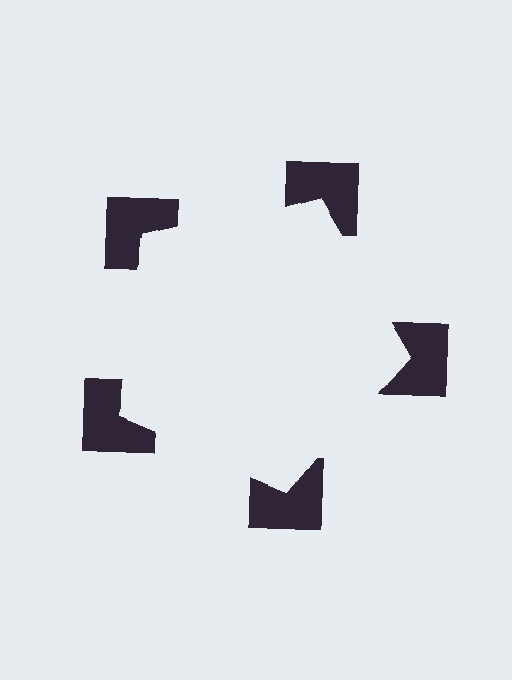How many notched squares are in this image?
There are 5 — one at each vertex of the illusory pentagon.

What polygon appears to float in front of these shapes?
An illusory pentagon — its edges are inferred from the aligned wedge cuts in the notched squares, not physically drawn.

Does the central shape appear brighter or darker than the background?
It typically appears slightly brighter than the background, even though no actual brightness change is drawn.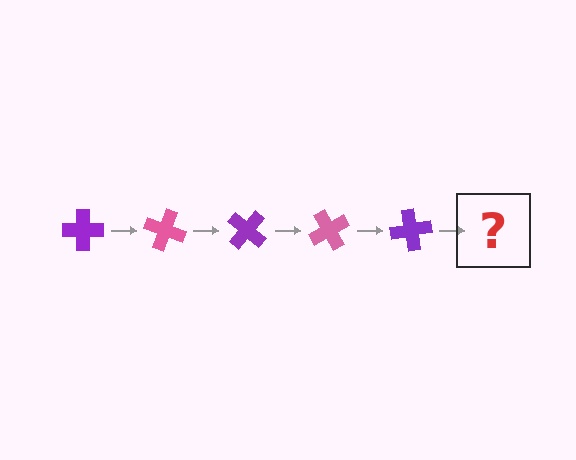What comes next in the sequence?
The next element should be a pink cross, rotated 100 degrees from the start.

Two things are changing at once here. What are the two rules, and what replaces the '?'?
The two rules are that it rotates 20 degrees each step and the color cycles through purple and pink. The '?' should be a pink cross, rotated 100 degrees from the start.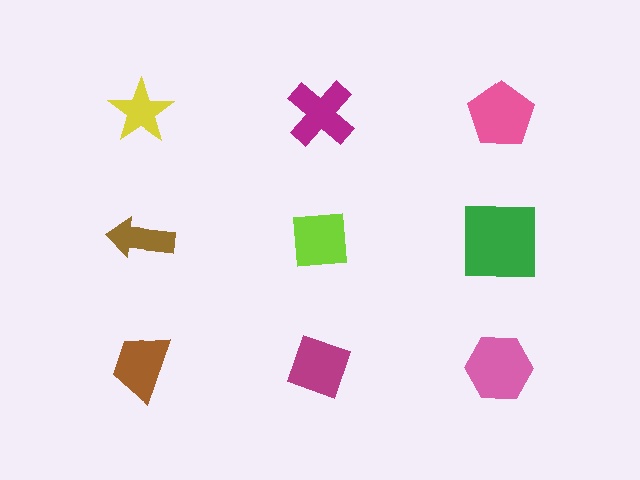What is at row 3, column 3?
A pink hexagon.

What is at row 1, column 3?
A pink pentagon.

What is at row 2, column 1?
A brown arrow.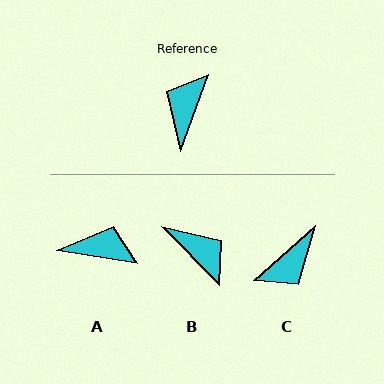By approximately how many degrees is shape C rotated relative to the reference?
Approximately 151 degrees counter-clockwise.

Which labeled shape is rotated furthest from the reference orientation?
C, about 151 degrees away.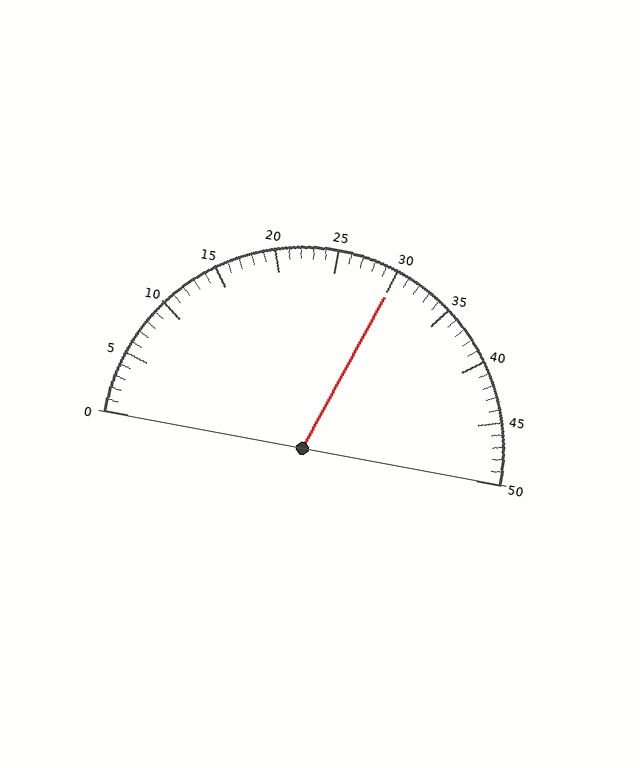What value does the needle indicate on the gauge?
The needle indicates approximately 30.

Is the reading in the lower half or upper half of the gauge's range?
The reading is in the upper half of the range (0 to 50).